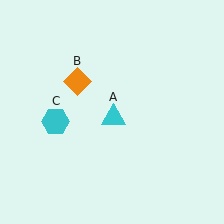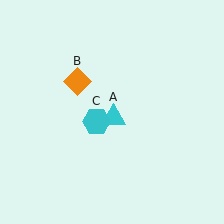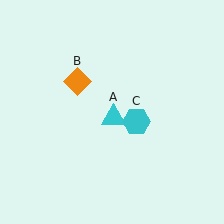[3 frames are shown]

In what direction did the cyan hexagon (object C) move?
The cyan hexagon (object C) moved right.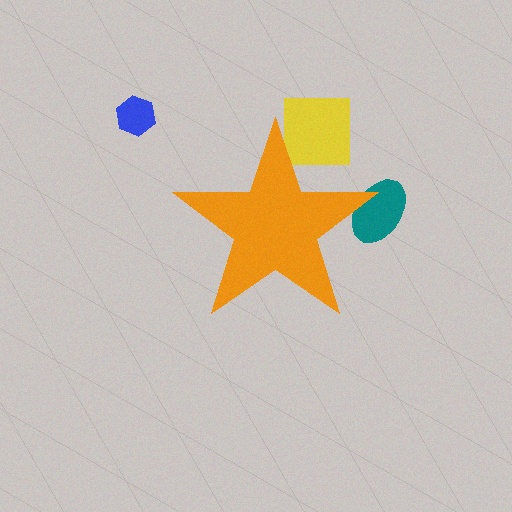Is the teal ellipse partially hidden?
Yes, the teal ellipse is partially hidden behind the orange star.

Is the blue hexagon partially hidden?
No, the blue hexagon is fully visible.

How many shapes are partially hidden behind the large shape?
2 shapes are partially hidden.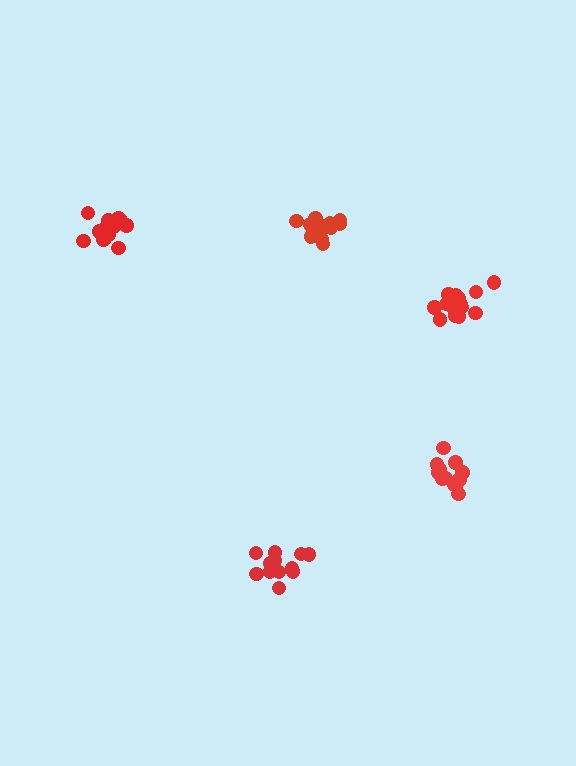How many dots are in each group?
Group 1: 13 dots, Group 2: 15 dots, Group 3: 14 dots, Group 4: 15 dots, Group 5: 12 dots (69 total).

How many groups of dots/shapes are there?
There are 5 groups.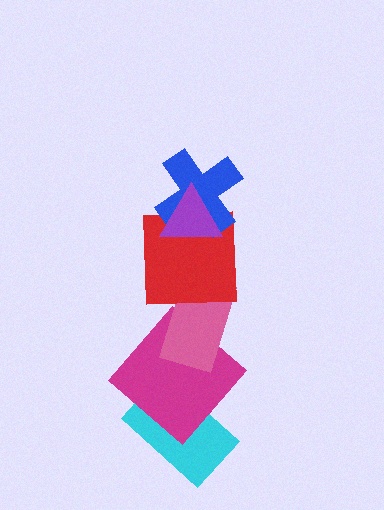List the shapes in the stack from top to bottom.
From top to bottom: the purple triangle, the blue cross, the red square, the pink rectangle, the magenta diamond, the cyan rectangle.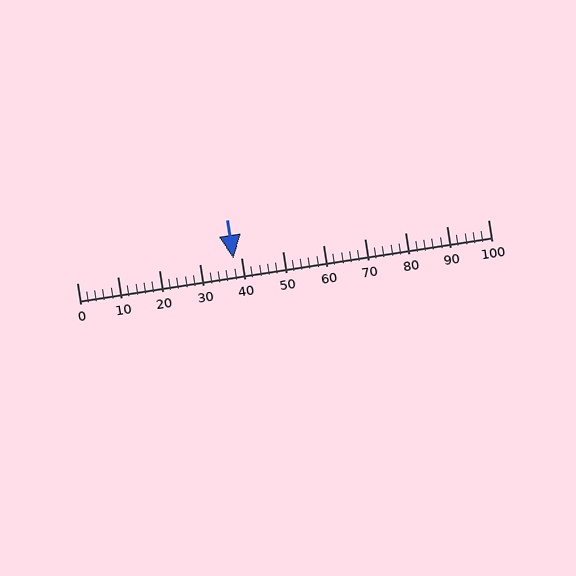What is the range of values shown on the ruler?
The ruler shows values from 0 to 100.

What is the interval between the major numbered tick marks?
The major tick marks are spaced 10 units apart.